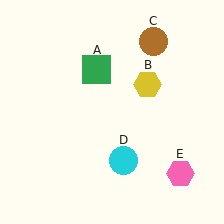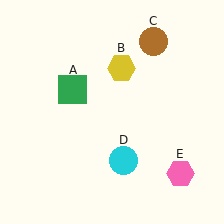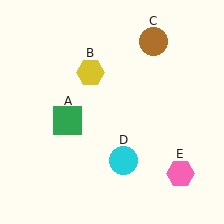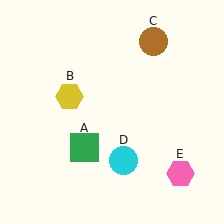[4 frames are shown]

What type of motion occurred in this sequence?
The green square (object A), yellow hexagon (object B) rotated counterclockwise around the center of the scene.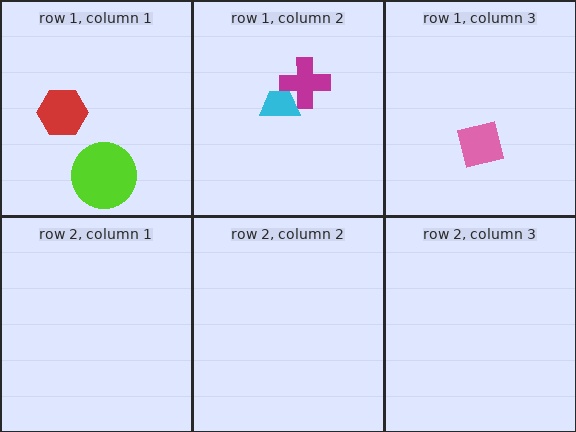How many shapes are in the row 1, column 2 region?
2.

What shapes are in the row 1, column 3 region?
The pink square.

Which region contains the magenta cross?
The row 1, column 2 region.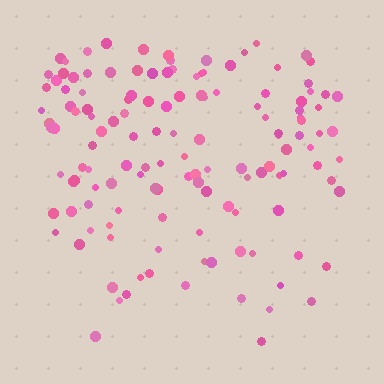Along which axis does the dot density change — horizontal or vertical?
Vertical.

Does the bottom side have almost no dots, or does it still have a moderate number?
Still a moderate number, just noticeably fewer than the top.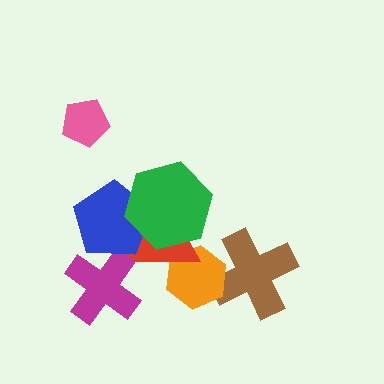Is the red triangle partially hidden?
Yes, it is partially covered by another shape.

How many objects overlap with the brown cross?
1 object overlaps with the brown cross.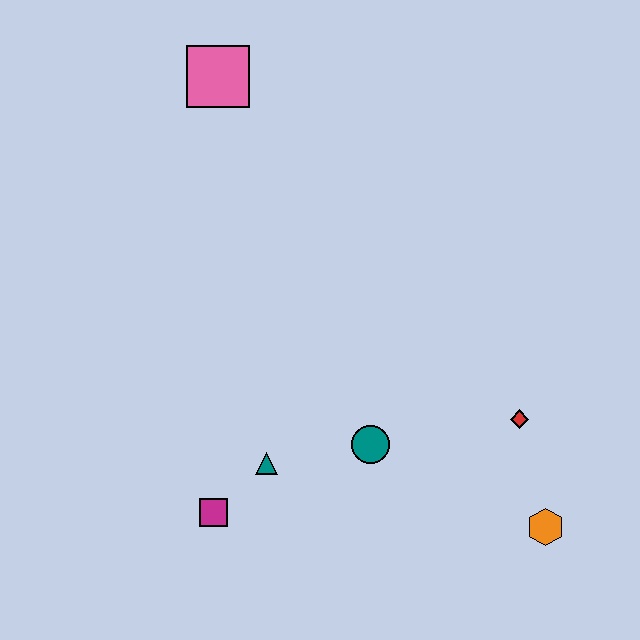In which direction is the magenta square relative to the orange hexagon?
The magenta square is to the left of the orange hexagon.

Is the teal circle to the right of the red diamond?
No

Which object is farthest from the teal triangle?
The pink square is farthest from the teal triangle.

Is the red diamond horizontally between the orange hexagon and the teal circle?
Yes